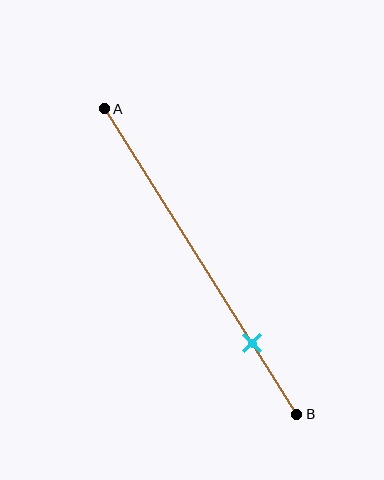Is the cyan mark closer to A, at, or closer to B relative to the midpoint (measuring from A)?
The cyan mark is closer to point B than the midpoint of segment AB.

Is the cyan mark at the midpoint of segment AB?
No, the mark is at about 75% from A, not at the 50% midpoint.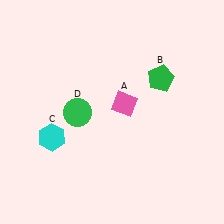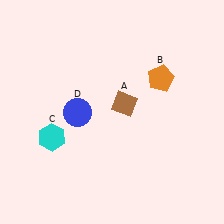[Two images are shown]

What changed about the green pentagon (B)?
In Image 1, B is green. In Image 2, it changed to orange.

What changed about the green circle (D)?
In Image 1, D is green. In Image 2, it changed to blue.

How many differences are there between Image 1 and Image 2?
There are 3 differences between the two images.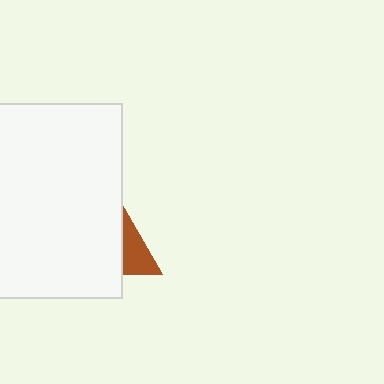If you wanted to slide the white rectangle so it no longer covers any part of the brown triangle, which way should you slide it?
Slide it left — that is the most direct way to separate the two shapes.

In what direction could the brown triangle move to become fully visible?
The brown triangle could move right. That would shift it out from behind the white rectangle entirely.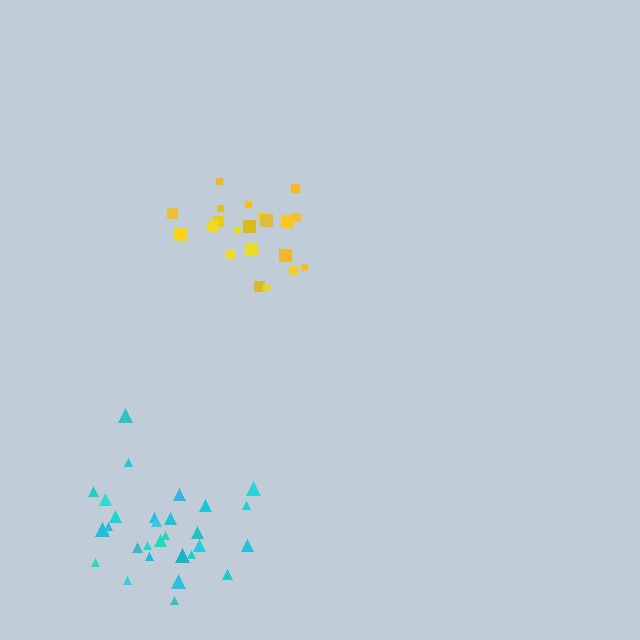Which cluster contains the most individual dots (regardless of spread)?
Cyan (29).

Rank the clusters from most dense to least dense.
cyan, yellow.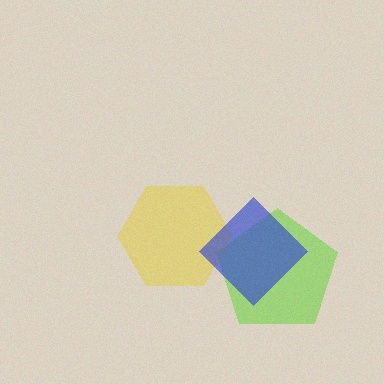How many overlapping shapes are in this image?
There are 3 overlapping shapes in the image.